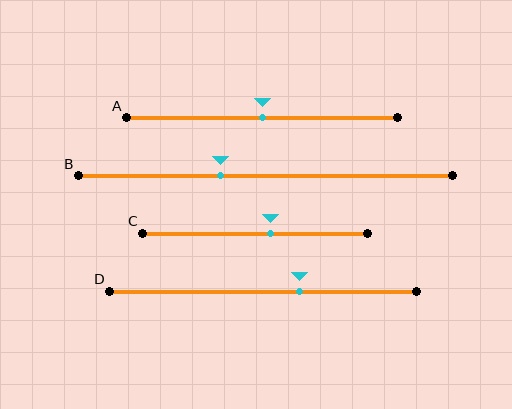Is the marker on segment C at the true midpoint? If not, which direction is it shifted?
No, the marker on segment C is shifted to the right by about 7% of the segment length.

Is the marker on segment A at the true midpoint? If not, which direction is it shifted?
Yes, the marker on segment A is at the true midpoint.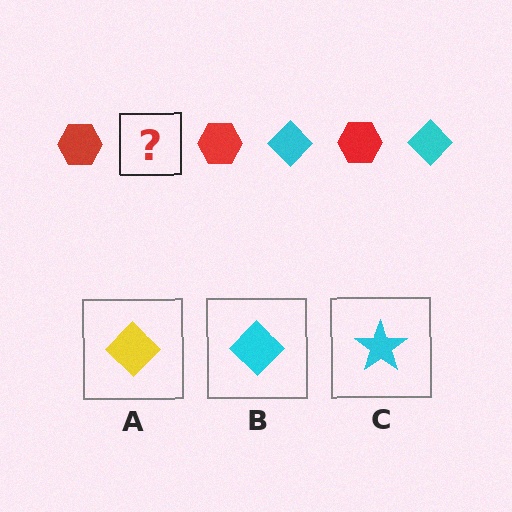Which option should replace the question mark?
Option B.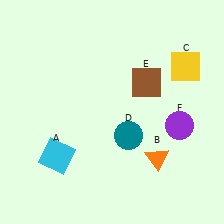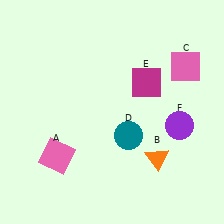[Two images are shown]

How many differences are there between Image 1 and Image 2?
There are 3 differences between the two images.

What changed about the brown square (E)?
In Image 1, E is brown. In Image 2, it changed to magenta.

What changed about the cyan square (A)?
In Image 1, A is cyan. In Image 2, it changed to pink.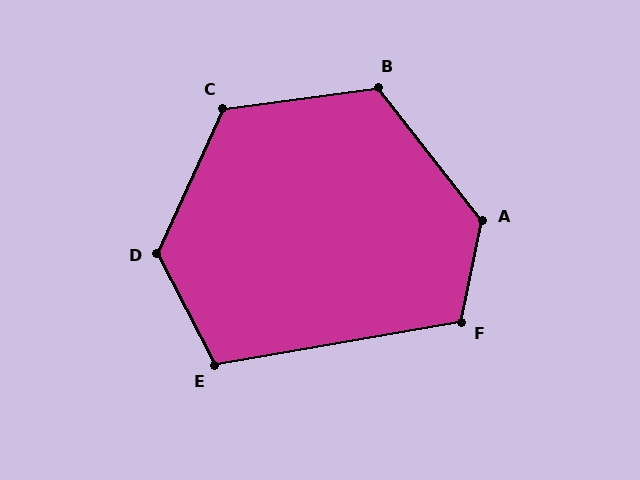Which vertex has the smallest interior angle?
E, at approximately 108 degrees.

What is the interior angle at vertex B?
Approximately 120 degrees (obtuse).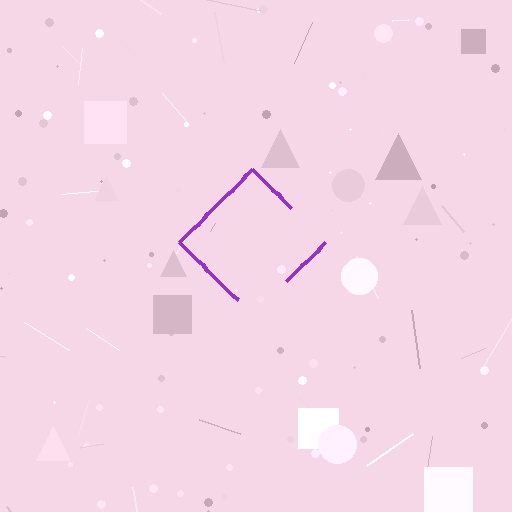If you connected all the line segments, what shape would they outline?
They would outline a diamond.